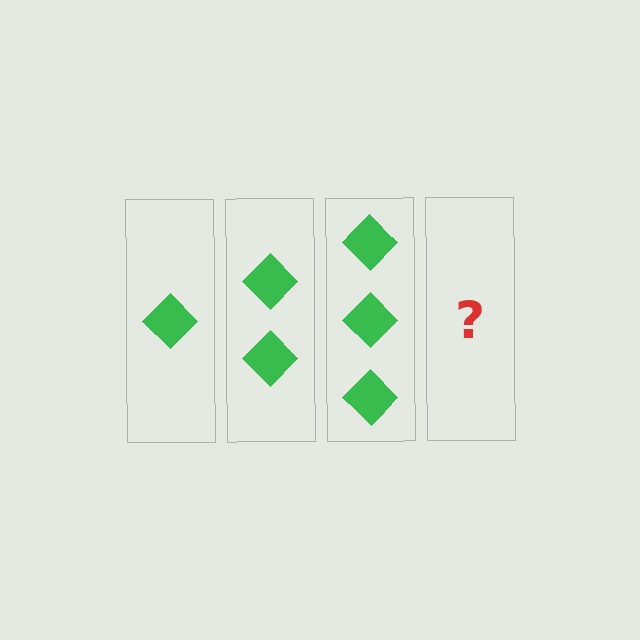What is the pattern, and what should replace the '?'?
The pattern is that each step adds one more diamond. The '?' should be 4 diamonds.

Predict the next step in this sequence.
The next step is 4 diamonds.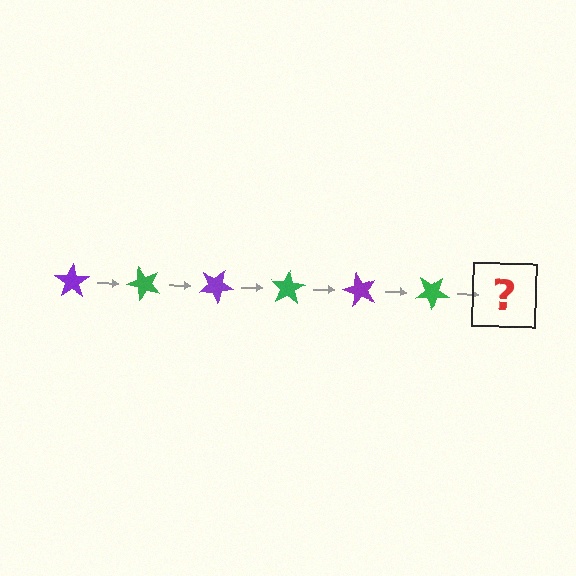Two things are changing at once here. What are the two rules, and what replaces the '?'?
The two rules are that it rotates 50 degrees each step and the color cycles through purple and green. The '?' should be a purple star, rotated 300 degrees from the start.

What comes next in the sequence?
The next element should be a purple star, rotated 300 degrees from the start.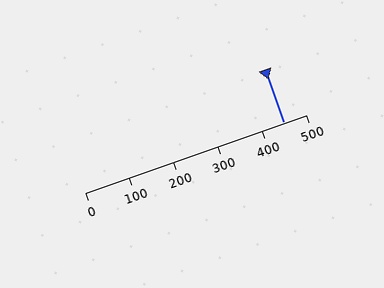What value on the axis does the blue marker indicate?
The marker indicates approximately 450.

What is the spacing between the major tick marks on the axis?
The major ticks are spaced 100 apart.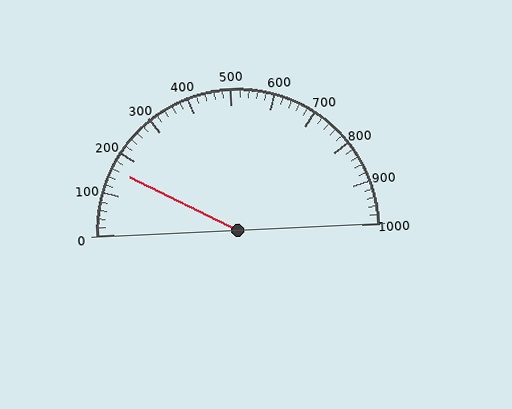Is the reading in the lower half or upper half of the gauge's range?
The reading is in the lower half of the range (0 to 1000).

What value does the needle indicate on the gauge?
The needle indicates approximately 160.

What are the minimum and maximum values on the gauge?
The gauge ranges from 0 to 1000.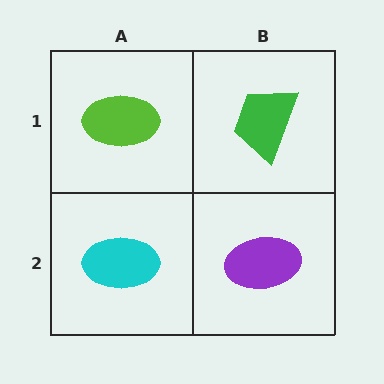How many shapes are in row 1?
2 shapes.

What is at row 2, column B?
A purple ellipse.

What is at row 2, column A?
A cyan ellipse.